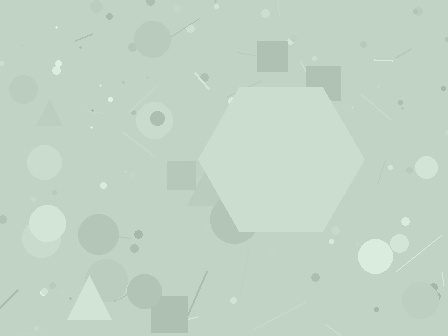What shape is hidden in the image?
A hexagon is hidden in the image.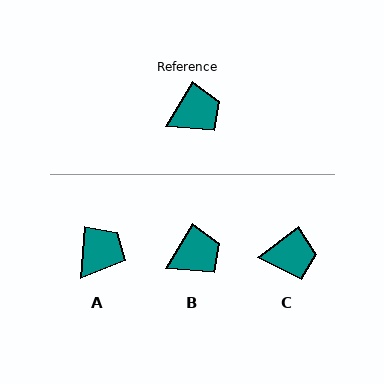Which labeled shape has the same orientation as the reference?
B.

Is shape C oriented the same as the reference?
No, it is off by about 22 degrees.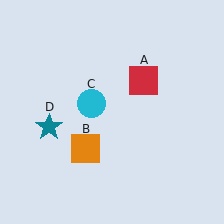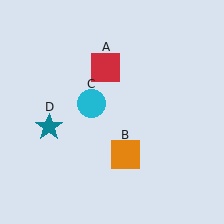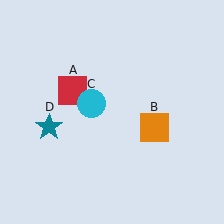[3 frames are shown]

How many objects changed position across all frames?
2 objects changed position: red square (object A), orange square (object B).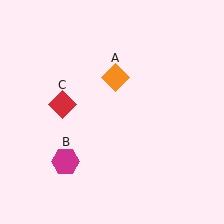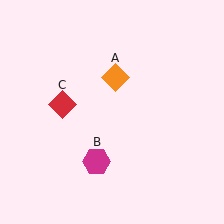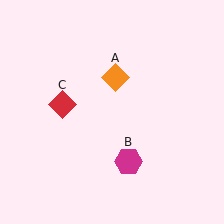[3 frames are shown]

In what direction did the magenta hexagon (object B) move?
The magenta hexagon (object B) moved right.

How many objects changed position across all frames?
1 object changed position: magenta hexagon (object B).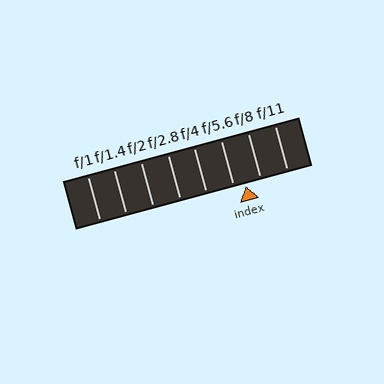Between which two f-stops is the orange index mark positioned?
The index mark is between f/5.6 and f/8.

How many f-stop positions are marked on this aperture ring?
There are 8 f-stop positions marked.